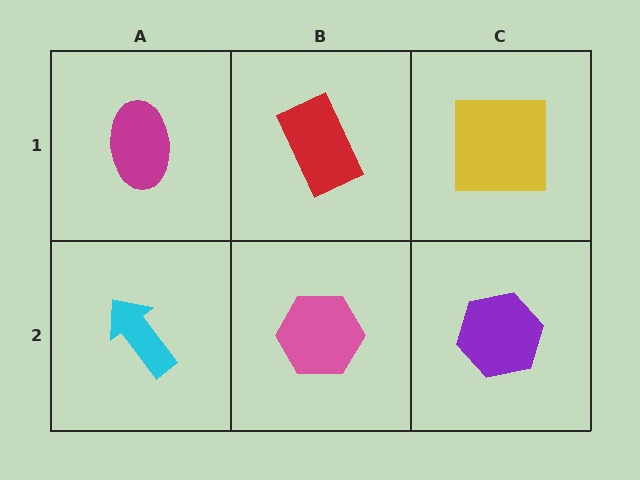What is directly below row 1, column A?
A cyan arrow.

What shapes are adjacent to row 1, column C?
A purple hexagon (row 2, column C), a red rectangle (row 1, column B).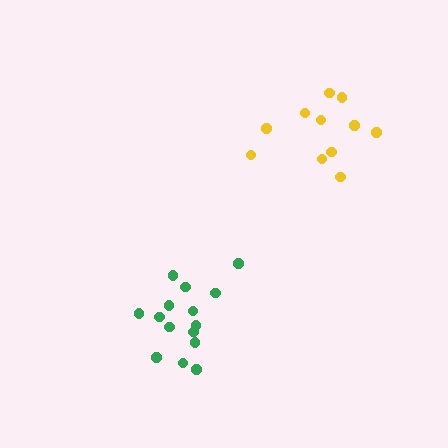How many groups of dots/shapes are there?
There are 2 groups.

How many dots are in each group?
Group 1: 15 dots, Group 2: 11 dots (26 total).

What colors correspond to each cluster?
The clusters are colored: green, yellow.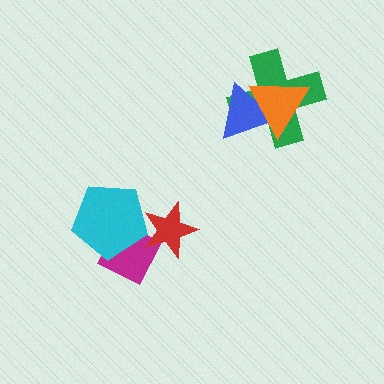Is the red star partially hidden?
Yes, it is partially covered by another shape.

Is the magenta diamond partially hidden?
Yes, it is partially covered by another shape.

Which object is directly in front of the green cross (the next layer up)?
The blue triangle is directly in front of the green cross.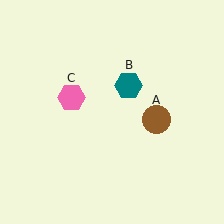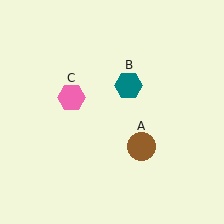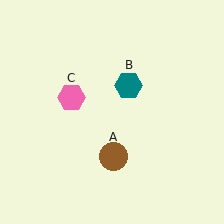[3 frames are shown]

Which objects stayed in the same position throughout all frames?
Teal hexagon (object B) and pink hexagon (object C) remained stationary.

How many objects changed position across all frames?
1 object changed position: brown circle (object A).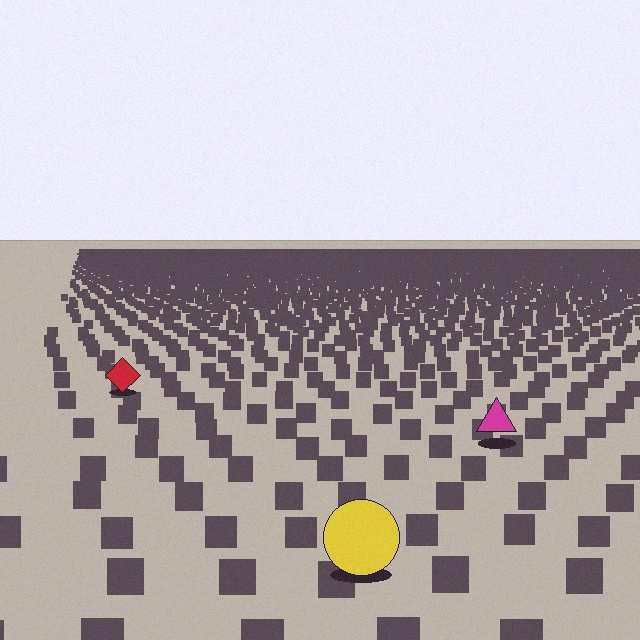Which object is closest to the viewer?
The yellow circle is closest. The texture marks near it are larger and more spread out.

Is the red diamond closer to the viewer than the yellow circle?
No. The yellow circle is closer — you can tell from the texture gradient: the ground texture is coarser near it.